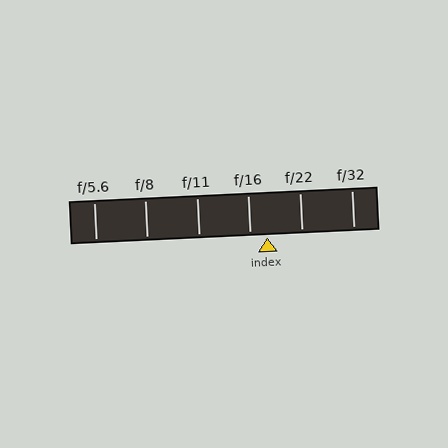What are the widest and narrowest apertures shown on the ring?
The widest aperture shown is f/5.6 and the narrowest is f/32.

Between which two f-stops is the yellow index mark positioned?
The index mark is between f/16 and f/22.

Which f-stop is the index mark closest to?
The index mark is closest to f/16.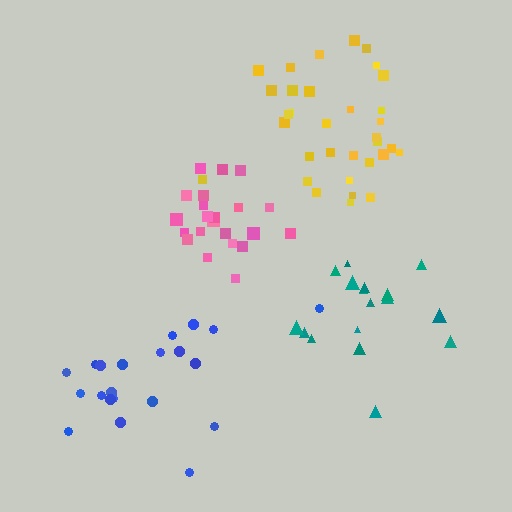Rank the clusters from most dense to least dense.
pink, yellow, blue, teal.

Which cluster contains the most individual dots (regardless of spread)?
Yellow (33).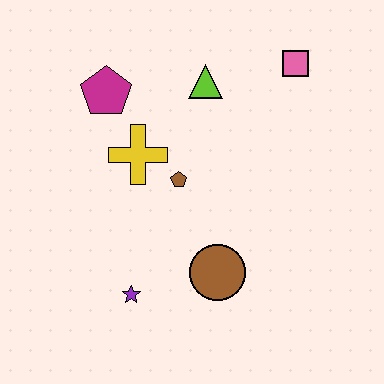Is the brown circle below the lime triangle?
Yes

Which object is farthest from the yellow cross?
The pink square is farthest from the yellow cross.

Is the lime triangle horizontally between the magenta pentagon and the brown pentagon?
No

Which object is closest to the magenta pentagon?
The yellow cross is closest to the magenta pentagon.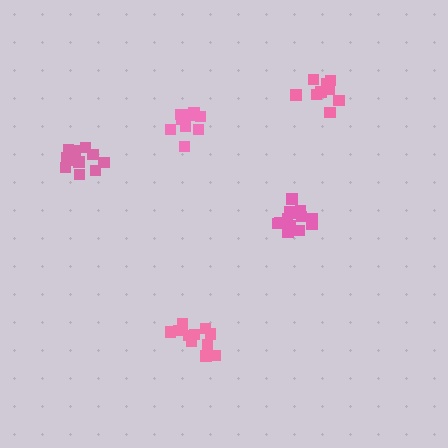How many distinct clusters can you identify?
There are 5 distinct clusters.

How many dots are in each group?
Group 1: 12 dots, Group 2: 9 dots, Group 3: 13 dots, Group 4: 10 dots, Group 5: 12 dots (56 total).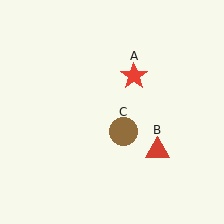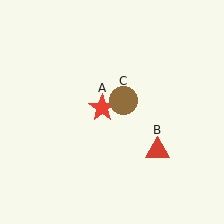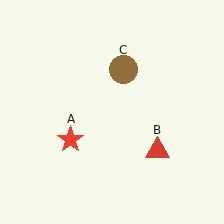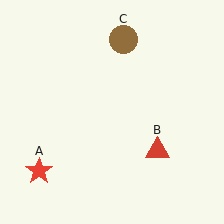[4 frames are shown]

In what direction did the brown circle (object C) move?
The brown circle (object C) moved up.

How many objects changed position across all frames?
2 objects changed position: red star (object A), brown circle (object C).